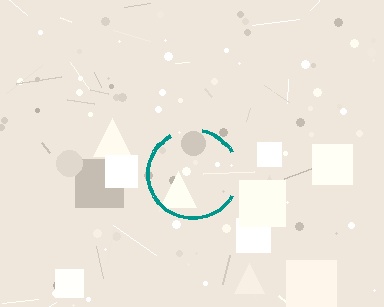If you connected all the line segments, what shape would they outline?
They would outline a circle.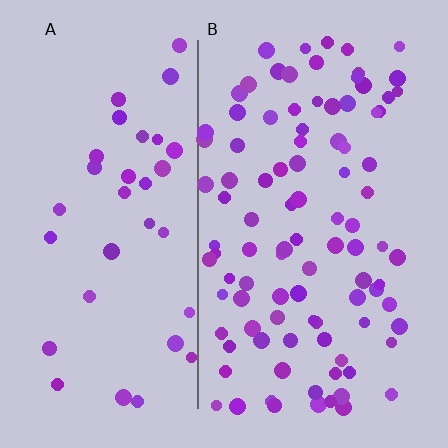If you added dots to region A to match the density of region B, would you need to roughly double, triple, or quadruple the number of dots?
Approximately triple.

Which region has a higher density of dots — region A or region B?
B (the right).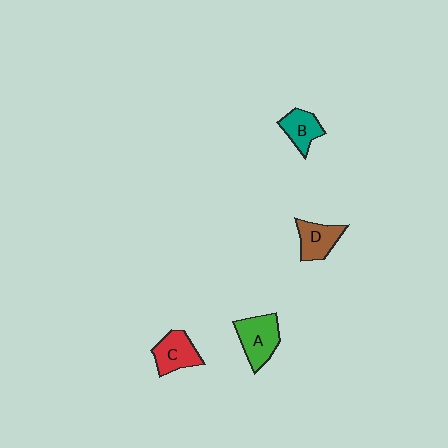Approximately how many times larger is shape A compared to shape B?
Approximately 1.4 times.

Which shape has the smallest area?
Shape B (teal).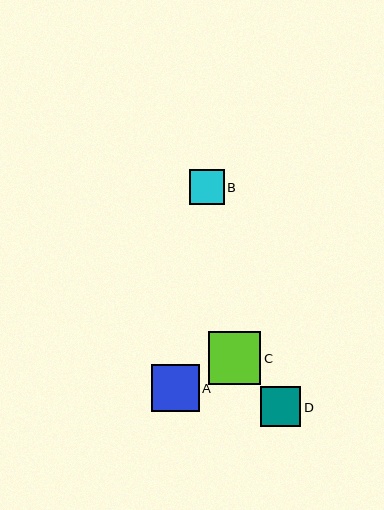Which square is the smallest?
Square B is the smallest with a size of approximately 35 pixels.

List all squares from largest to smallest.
From largest to smallest: C, A, D, B.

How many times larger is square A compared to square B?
Square A is approximately 1.4 times the size of square B.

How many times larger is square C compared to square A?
Square C is approximately 1.1 times the size of square A.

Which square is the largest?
Square C is the largest with a size of approximately 53 pixels.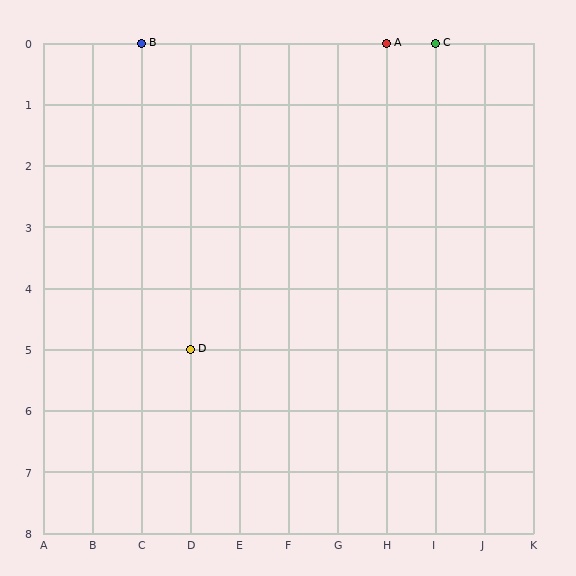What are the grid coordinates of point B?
Point B is at grid coordinates (C, 0).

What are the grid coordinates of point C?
Point C is at grid coordinates (I, 0).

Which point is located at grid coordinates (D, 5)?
Point D is at (D, 5).